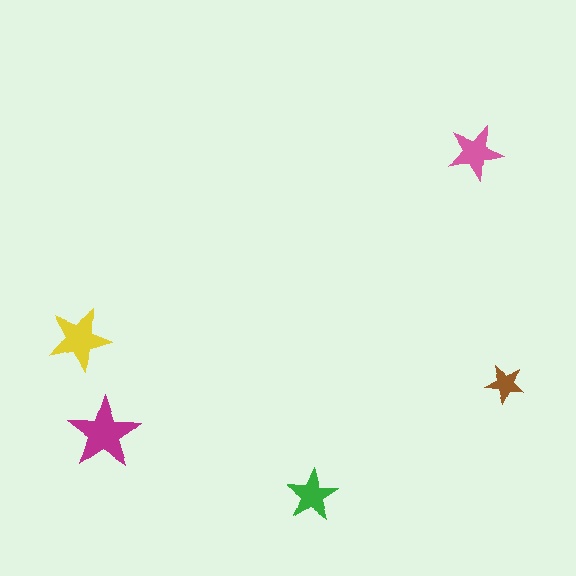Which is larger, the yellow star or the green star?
The yellow one.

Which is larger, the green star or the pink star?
The pink one.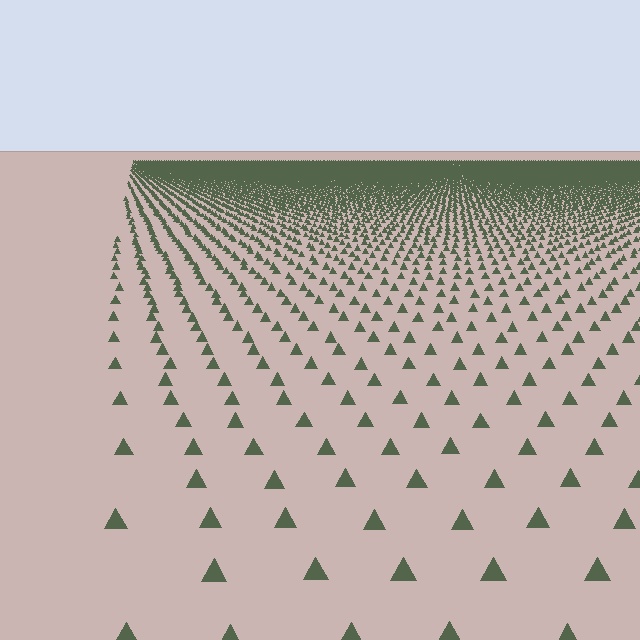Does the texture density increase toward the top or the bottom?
Density increases toward the top.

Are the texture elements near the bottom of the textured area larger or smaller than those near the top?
Larger. Near the bottom, elements are closer to the viewer and appear at a bigger on-screen size.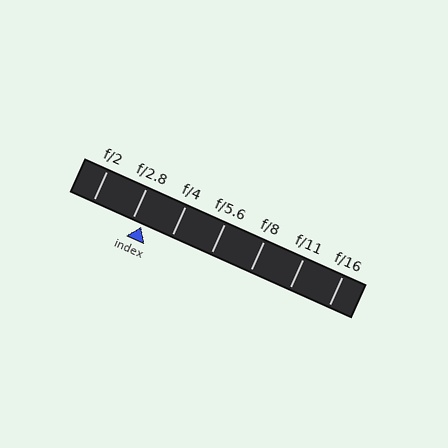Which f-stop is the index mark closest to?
The index mark is closest to f/2.8.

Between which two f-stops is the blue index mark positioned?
The index mark is between f/2.8 and f/4.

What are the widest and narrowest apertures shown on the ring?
The widest aperture shown is f/2 and the narrowest is f/16.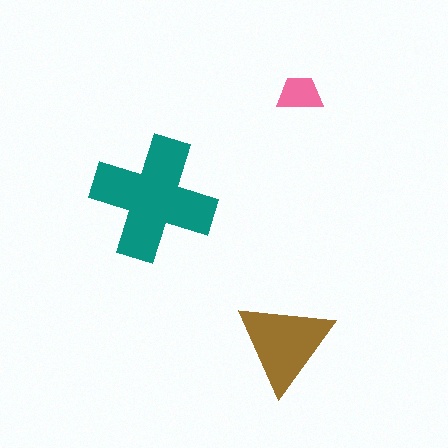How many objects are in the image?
There are 3 objects in the image.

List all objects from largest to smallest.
The teal cross, the brown triangle, the pink trapezoid.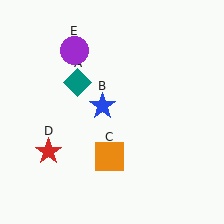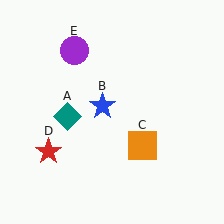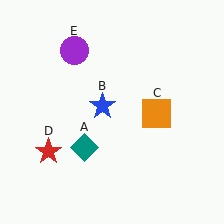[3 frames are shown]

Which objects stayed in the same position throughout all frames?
Blue star (object B) and red star (object D) and purple circle (object E) remained stationary.